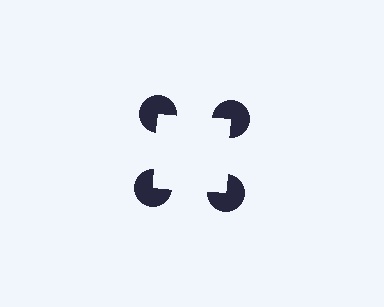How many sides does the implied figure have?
4 sides.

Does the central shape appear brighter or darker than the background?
It typically appears slightly brighter than the background, even though no actual brightness change is drawn.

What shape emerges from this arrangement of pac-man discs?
An illusory square — its edges are inferred from the aligned wedge cuts in the pac-man discs, not physically drawn.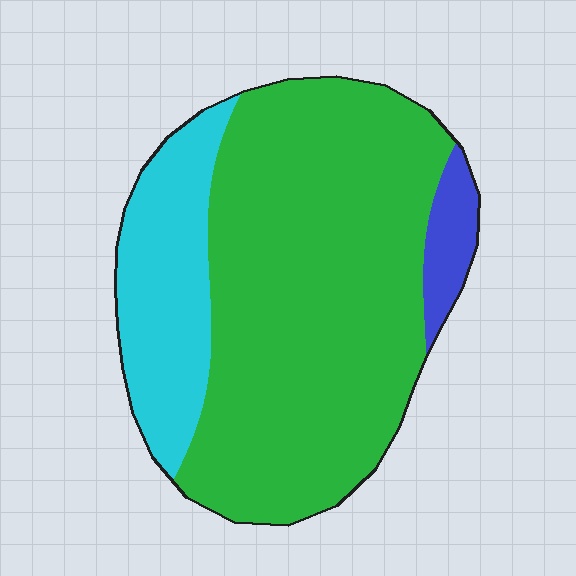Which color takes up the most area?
Green, at roughly 70%.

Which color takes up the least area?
Blue, at roughly 5%.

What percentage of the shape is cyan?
Cyan covers 22% of the shape.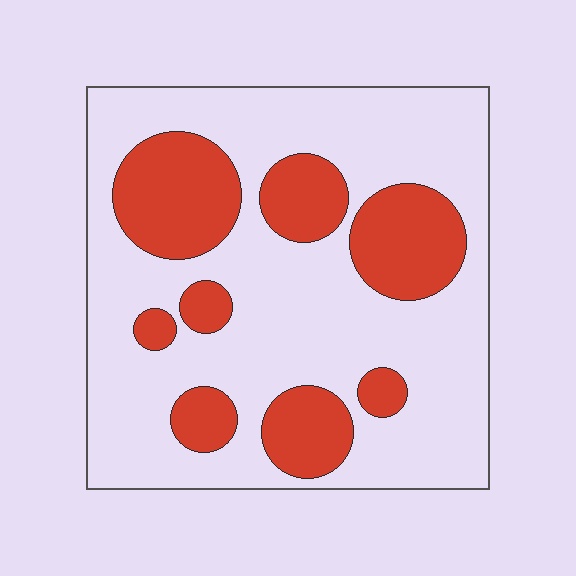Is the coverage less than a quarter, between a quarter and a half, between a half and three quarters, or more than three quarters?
Between a quarter and a half.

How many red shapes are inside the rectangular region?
8.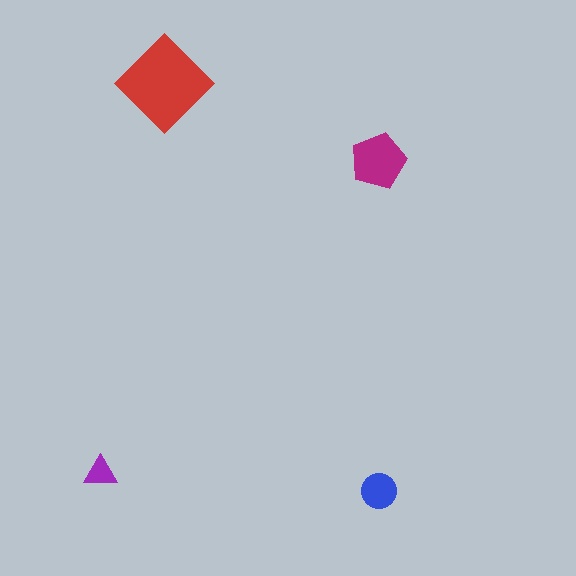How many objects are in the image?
There are 4 objects in the image.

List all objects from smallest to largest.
The purple triangle, the blue circle, the magenta pentagon, the red diamond.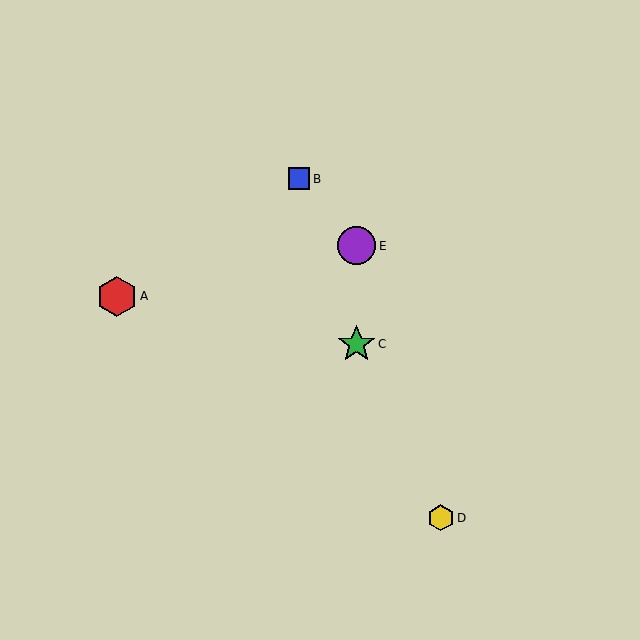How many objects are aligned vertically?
2 objects (C, E) are aligned vertically.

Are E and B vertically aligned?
No, E is at x≈357 and B is at x≈299.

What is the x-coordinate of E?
Object E is at x≈357.